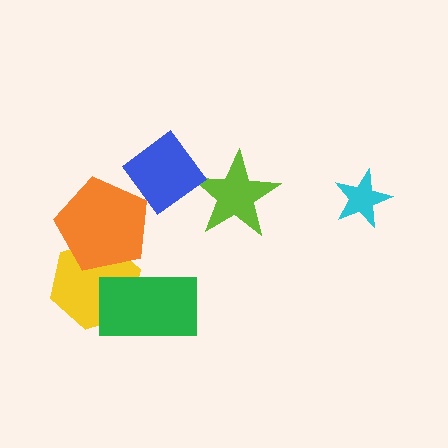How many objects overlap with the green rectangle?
1 object overlaps with the green rectangle.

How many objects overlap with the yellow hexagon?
2 objects overlap with the yellow hexagon.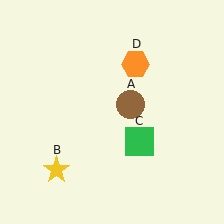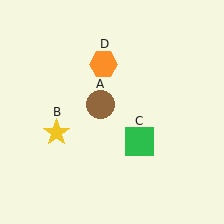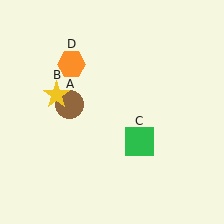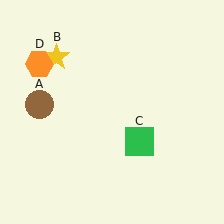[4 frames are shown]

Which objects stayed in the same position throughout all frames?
Green square (object C) remained stationary.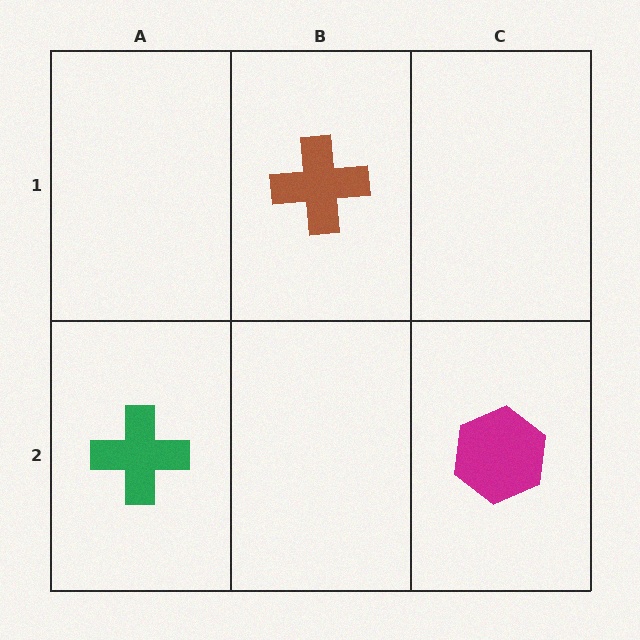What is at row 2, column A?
A green cross.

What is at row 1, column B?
A brown cross.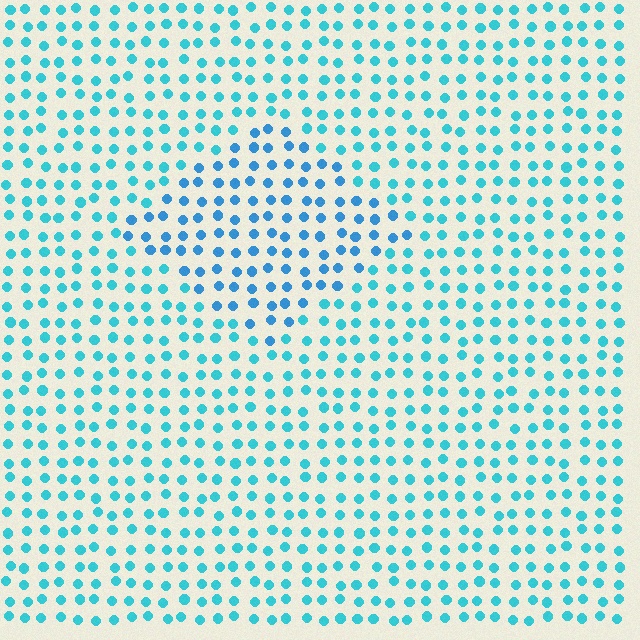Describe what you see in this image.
The image is filled with small cyan elements in a uniform arrangement. A diamond-shaped region is visible where the elements are tinted to a slightly different hue, forming a subtle color boundary.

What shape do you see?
I see a diamond.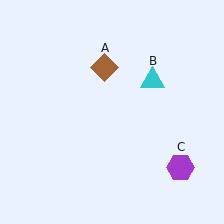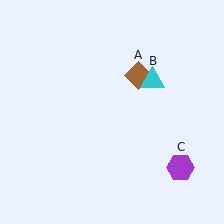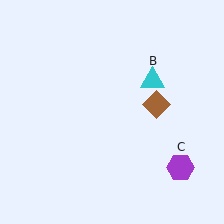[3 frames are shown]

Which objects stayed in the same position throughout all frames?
Cyan triangle (object B) and purple hexagon (object C) remained stationary.